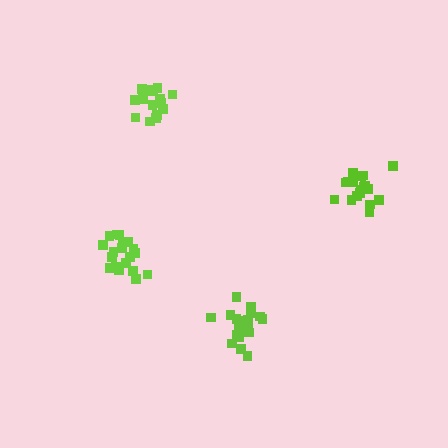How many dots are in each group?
Group 1: 19 dots, Group 2: 21 dots, Group 3: 17 dots, Group 4: 18 dots (75 total).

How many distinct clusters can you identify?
There are 4 distinct clusters.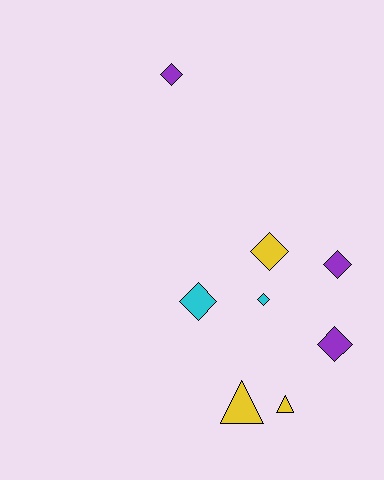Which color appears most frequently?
Yellow, with 3 objects.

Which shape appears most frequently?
Diamond, with 6 objects.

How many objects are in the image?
There are 8 objects.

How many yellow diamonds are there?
There is 1 yellow diamond.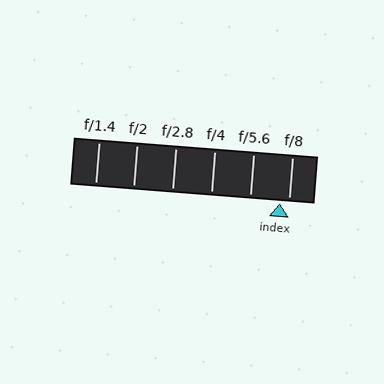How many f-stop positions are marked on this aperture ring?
There are 6 f-stop positions marked.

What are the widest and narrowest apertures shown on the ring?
The widest aperture shown is f/1.4 and the narrowest is f/8.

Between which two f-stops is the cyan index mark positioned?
The index mark is between f/5.6 and f/8.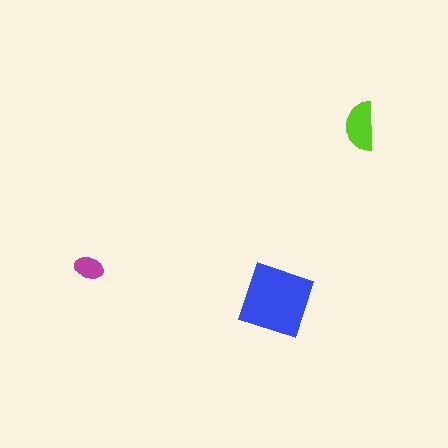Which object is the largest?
The blue square.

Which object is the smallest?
The magenta ellipse.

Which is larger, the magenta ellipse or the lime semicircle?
The lime semicircle.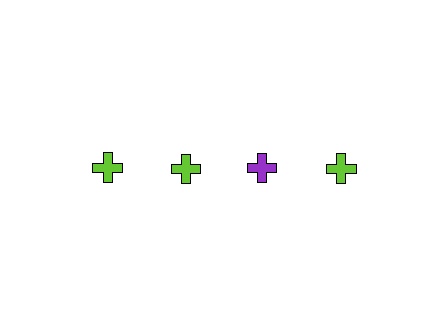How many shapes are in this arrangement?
There are 4 shapes arranged in a grid pattern.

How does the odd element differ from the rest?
It has a different color: purple instead of lime.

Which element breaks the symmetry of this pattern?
The purple cross in the top row, center column breaks the symmetry. All other shapes are lime crosses.